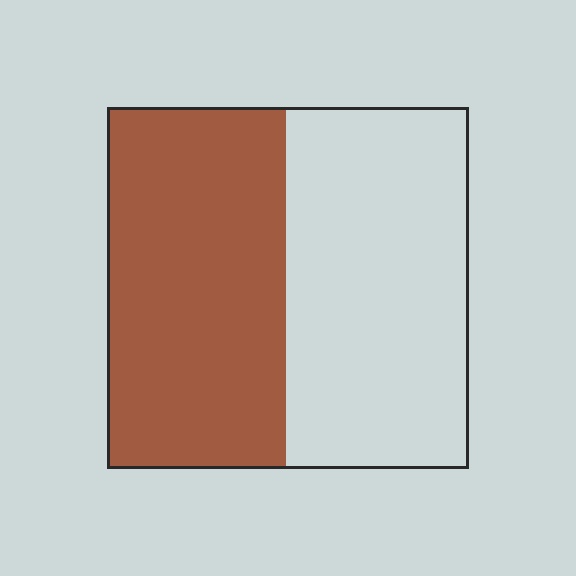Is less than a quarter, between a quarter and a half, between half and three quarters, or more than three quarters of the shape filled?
Between a quarter and a half.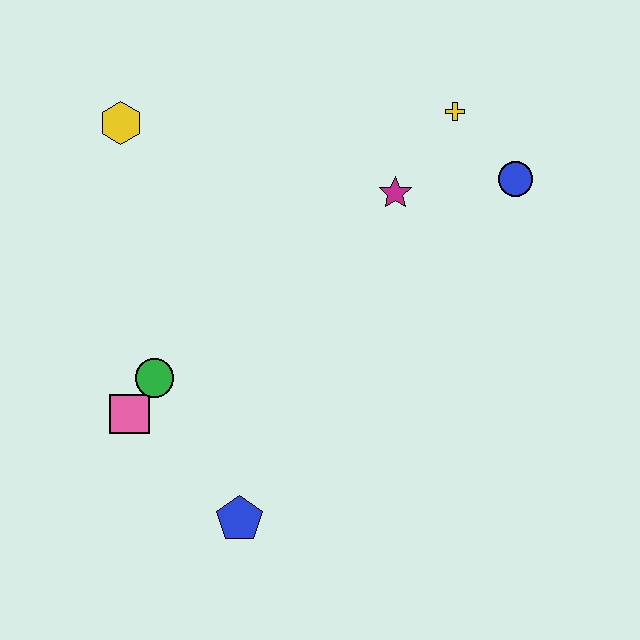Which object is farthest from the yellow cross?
The blue pentagon is farthest from the yellow cross.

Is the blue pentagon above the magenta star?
No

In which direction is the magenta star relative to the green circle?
The magenta star is to the right of the green circle.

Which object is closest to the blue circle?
The yellow cross is closest to the blue circle.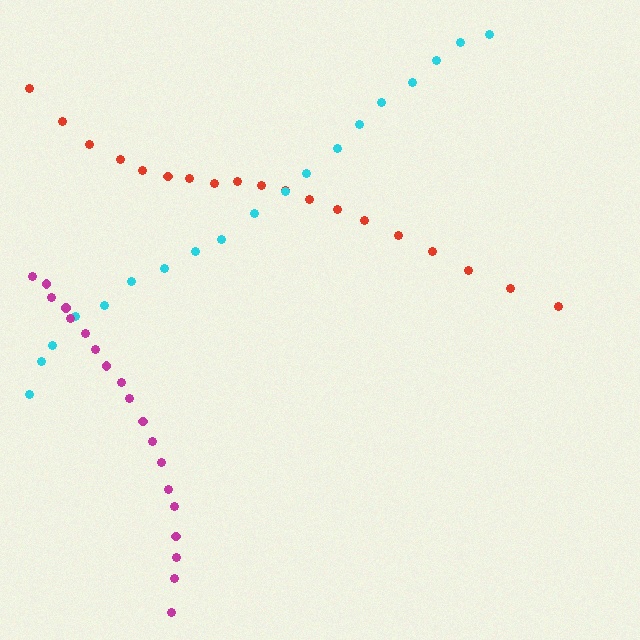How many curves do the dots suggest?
There are 3 distinct paths.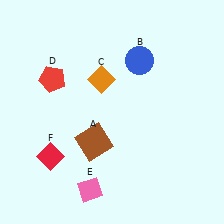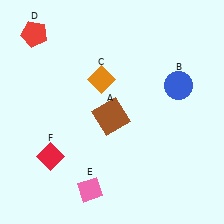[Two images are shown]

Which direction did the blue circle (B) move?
The blue circle (B) moved right.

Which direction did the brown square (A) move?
The brown square (A) moved up.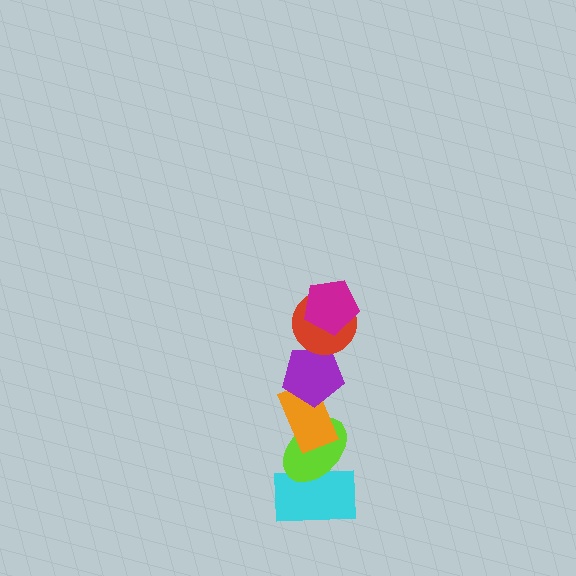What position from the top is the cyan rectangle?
The cyan rectangle is 6th from the top.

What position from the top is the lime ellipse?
The lime ellipse is 5th from the top.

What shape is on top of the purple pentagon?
The red circle is on top of the purple pentagon.